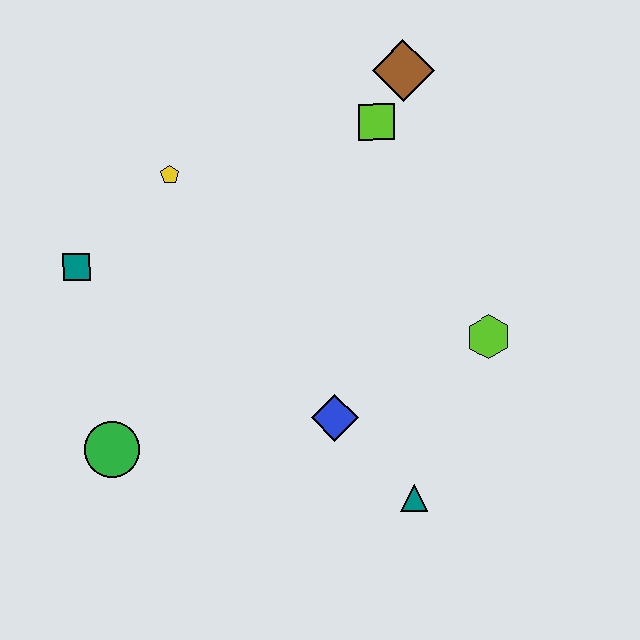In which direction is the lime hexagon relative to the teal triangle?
The lime hexagon is above the teal triangle.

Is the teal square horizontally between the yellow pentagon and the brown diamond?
No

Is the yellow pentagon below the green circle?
No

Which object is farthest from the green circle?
The brown diamond is farthest from the green circle.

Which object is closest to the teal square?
The yellow pentagon is closest to the teal square.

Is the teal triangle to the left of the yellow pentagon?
No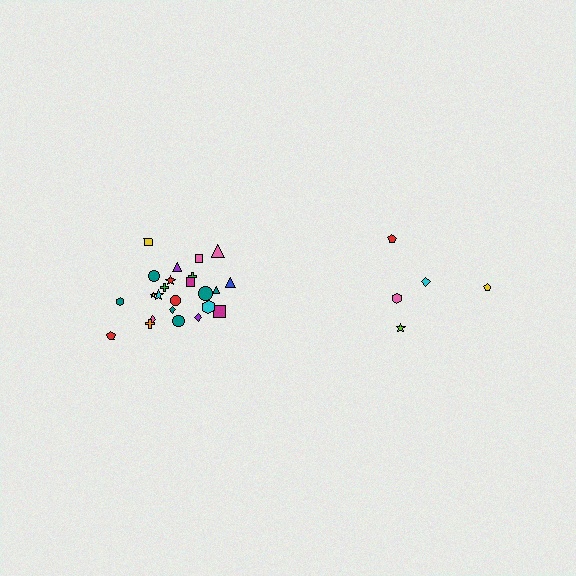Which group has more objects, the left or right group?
The left group.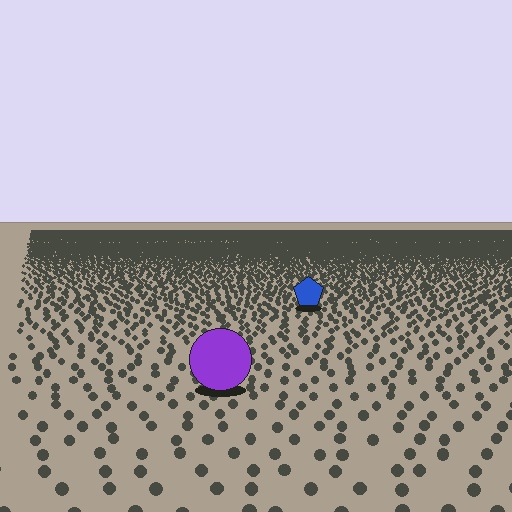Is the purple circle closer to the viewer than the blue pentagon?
Yes. The purple circle is closer — you can tell from the texture gradient: the ground texture is coarser near it.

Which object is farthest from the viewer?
The blue pentagon is farthest from the viewer. It appears smaller and the ground texture around it is denser.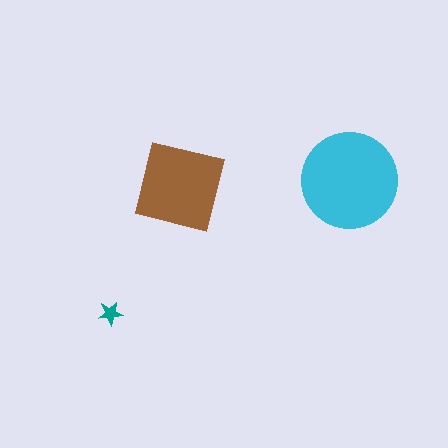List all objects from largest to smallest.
The cyan circle, the brown square, the teal star.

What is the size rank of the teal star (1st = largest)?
3rd.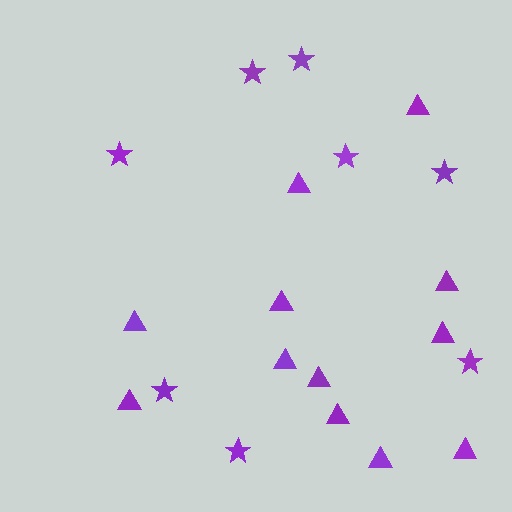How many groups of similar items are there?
There are 2 groups: one group of stars (8) and one group of triangles (12).